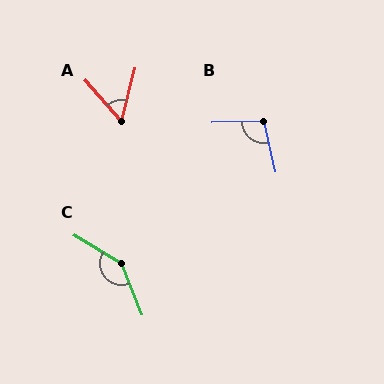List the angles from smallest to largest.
A (56°), B (101°), C (143°).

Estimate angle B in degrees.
Approximately 101 degrees.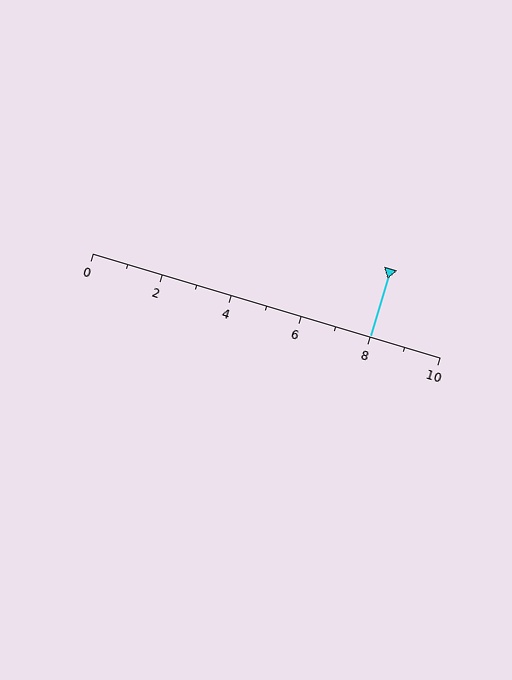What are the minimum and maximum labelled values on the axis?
The axis runs from 0 to 10.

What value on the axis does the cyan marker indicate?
The marker indicates approximately 8.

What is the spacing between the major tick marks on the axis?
The major ticks are spaced 2 apart.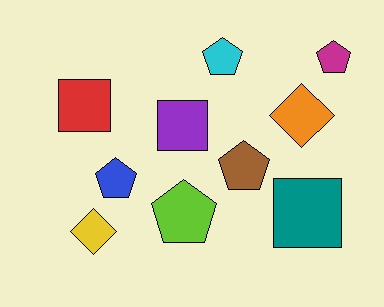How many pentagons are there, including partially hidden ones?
There are 5 pentagons.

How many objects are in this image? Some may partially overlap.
There are 10 objects.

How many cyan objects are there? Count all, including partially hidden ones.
There is 1 cyan object.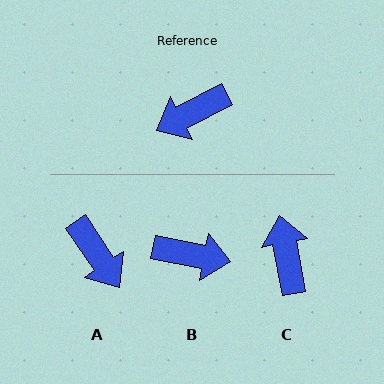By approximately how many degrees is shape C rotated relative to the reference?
Approximately 107 degrees clockwise.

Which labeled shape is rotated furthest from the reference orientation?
B, about 142 degrees away.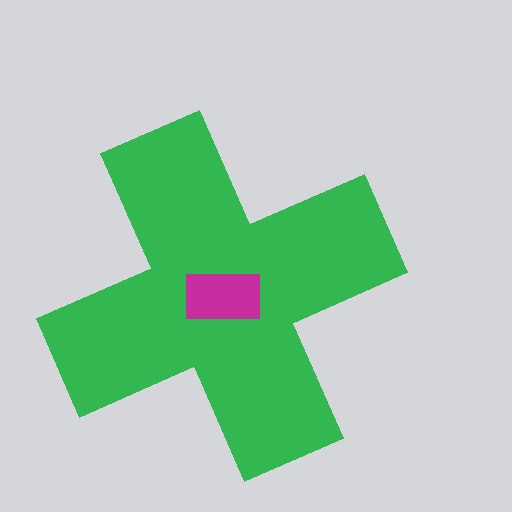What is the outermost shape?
The green cross.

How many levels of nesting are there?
2.